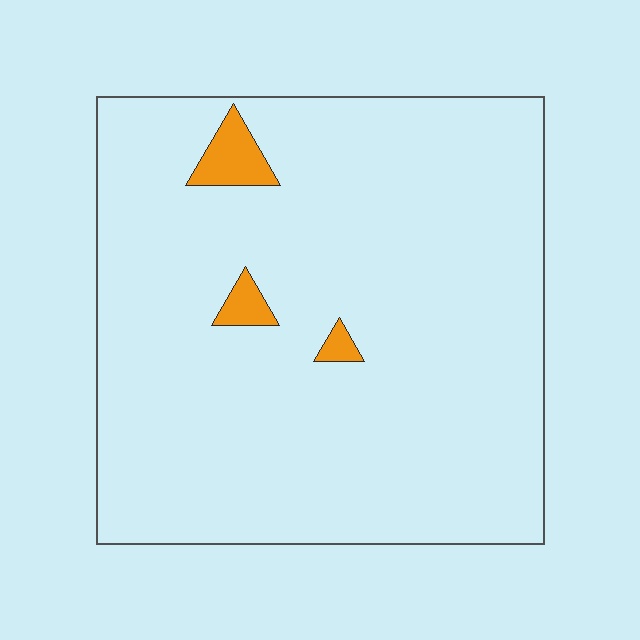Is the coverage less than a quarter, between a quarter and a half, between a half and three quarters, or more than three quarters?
Less than a quarter.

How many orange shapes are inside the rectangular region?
3.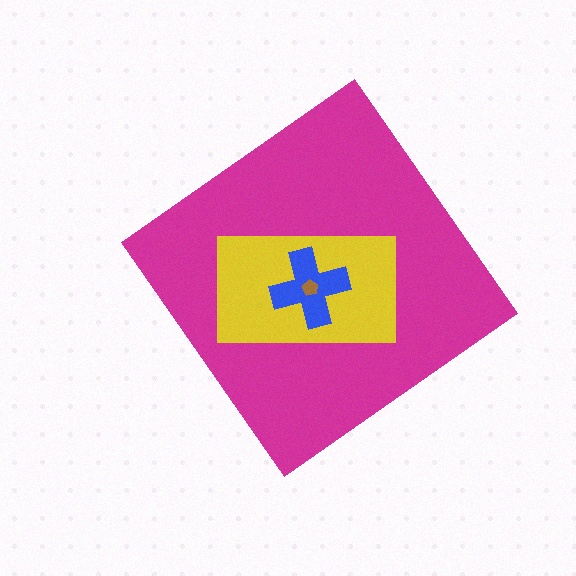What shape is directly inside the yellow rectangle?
The blue cross.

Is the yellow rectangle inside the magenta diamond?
Yes.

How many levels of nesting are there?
4.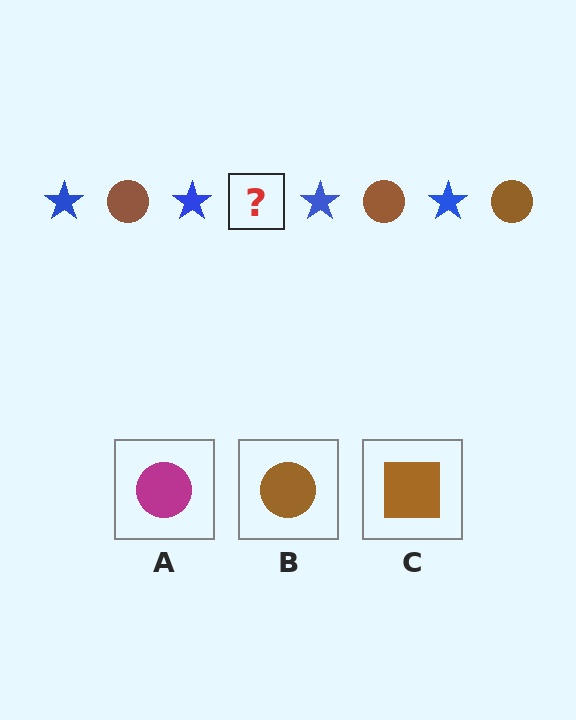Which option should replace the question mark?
Option B.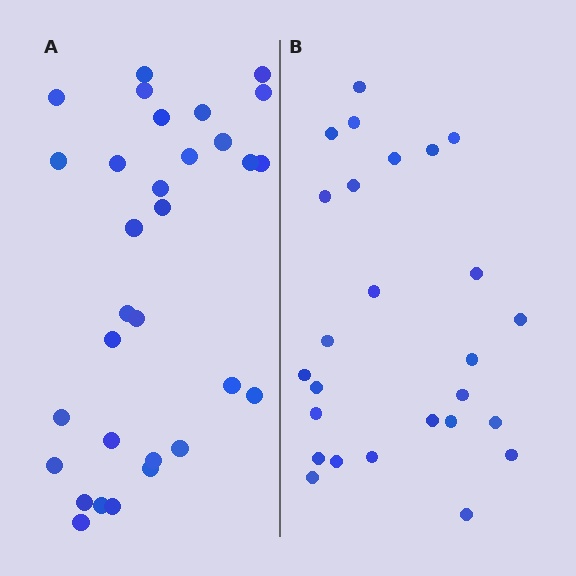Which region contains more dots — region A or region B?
Region A (the left region) has more dots.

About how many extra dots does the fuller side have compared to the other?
Region A has about 5 more dots than region B.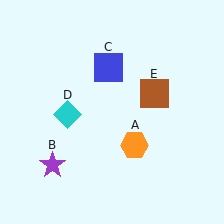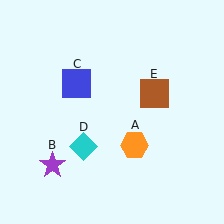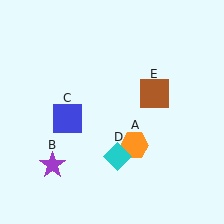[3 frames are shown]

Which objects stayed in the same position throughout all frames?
Orange hexagon (object A) and purple star (object B) and brown square (object E) remained stationary.